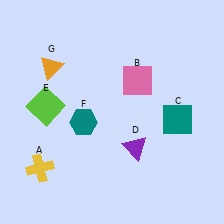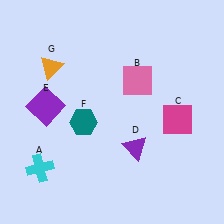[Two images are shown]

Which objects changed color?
A changed from yellow to cyan. C changed from teal to magenta. E changed from lime to purple.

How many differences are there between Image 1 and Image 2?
There are 3 differences between the two images.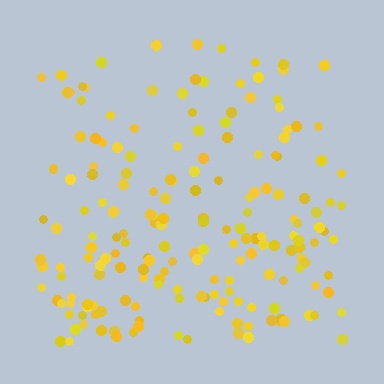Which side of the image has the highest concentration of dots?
The bottom.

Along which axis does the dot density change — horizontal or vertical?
Vertical.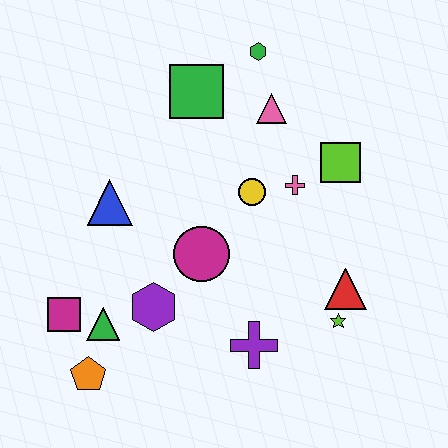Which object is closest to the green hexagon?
The pink triangle is closest to the green hexagon.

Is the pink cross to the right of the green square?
Yes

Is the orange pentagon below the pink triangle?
Yes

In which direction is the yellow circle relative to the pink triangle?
The yellow circle is below the pink triangle.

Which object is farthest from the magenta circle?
The green hexagon is farthest from the magenta circle.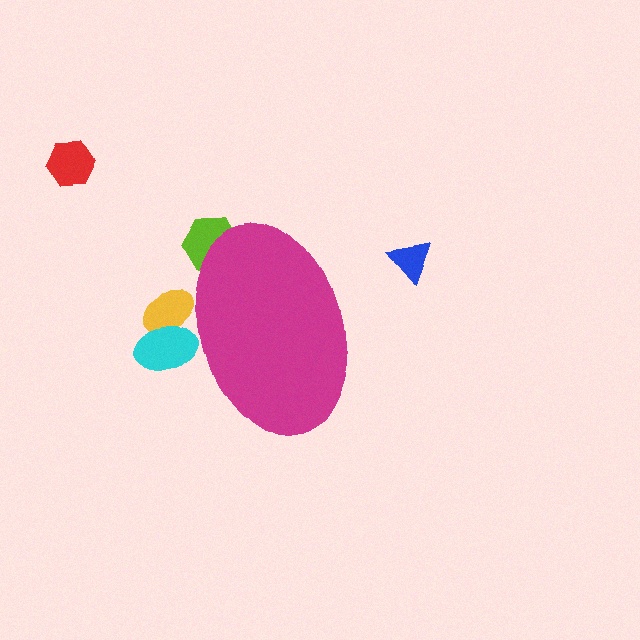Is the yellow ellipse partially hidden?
Yes, the yellow ellipse is partially hidden behind the magenta ellipse.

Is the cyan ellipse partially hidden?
Yes, the cyan ellipse is partially hidden behind the magenta ellipse.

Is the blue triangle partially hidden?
No, the blue triangle is fully visible.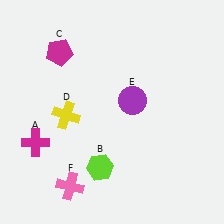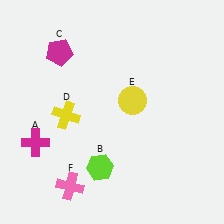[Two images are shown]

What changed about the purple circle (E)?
In Image 1, E is purple. In Image 2, it changed to yellow.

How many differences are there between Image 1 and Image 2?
There is 1 difference between the two images.